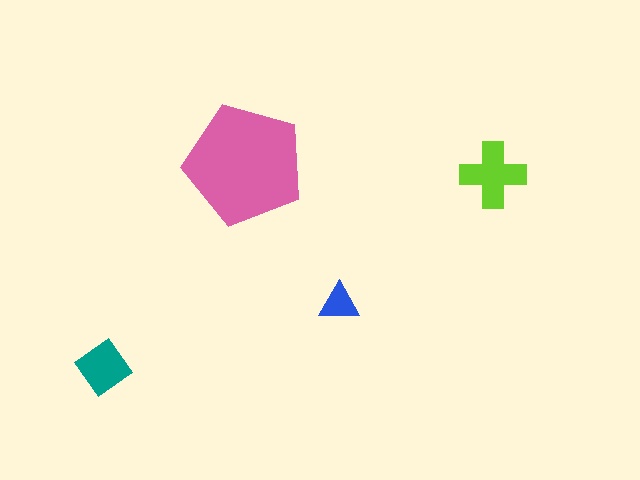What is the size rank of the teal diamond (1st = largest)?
3rd.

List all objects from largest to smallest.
The pink pentagon, the lime cross, the teal diamond, the blue triangle.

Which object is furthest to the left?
The teal diamond is leftmost.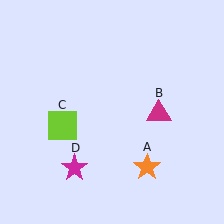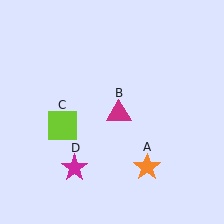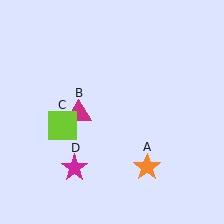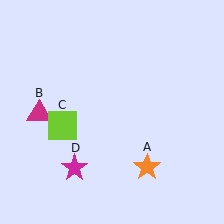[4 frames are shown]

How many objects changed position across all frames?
1 object changed position: magenta triangle (object B).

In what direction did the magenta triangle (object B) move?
The magenta triangle (object B) moved left.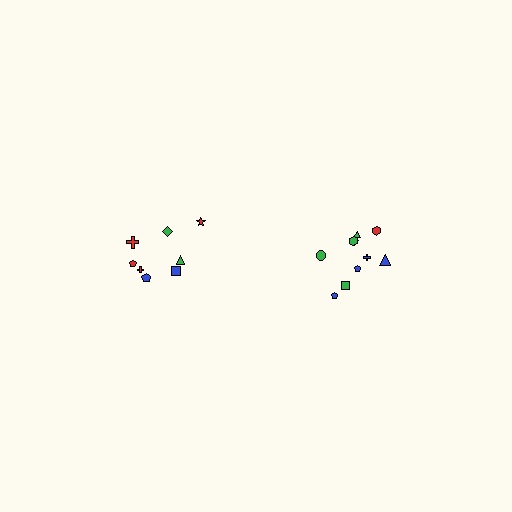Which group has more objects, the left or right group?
The right group.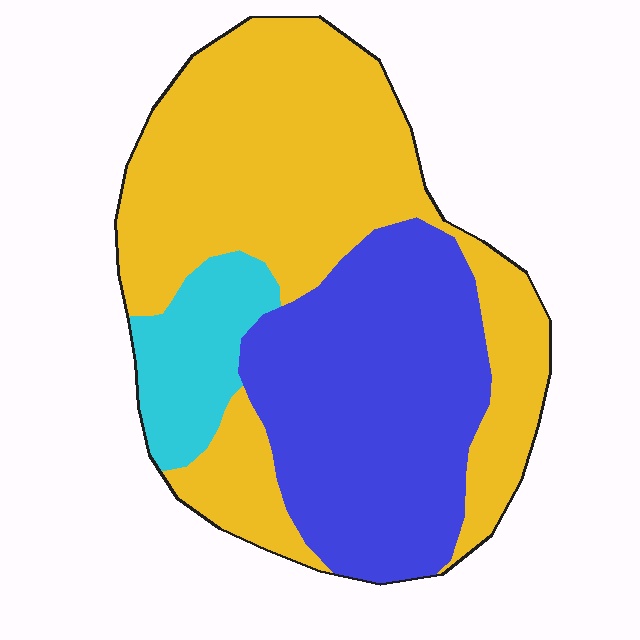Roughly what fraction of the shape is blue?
Blue takes up between a quarter and a half of the shape.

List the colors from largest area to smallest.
From largest to smallest: yellow, blue, cyan.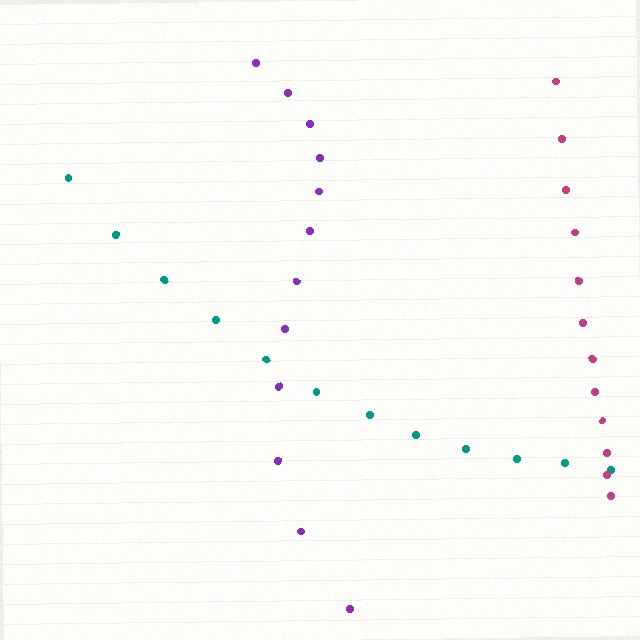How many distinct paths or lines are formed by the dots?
There are 3 distinct paths.